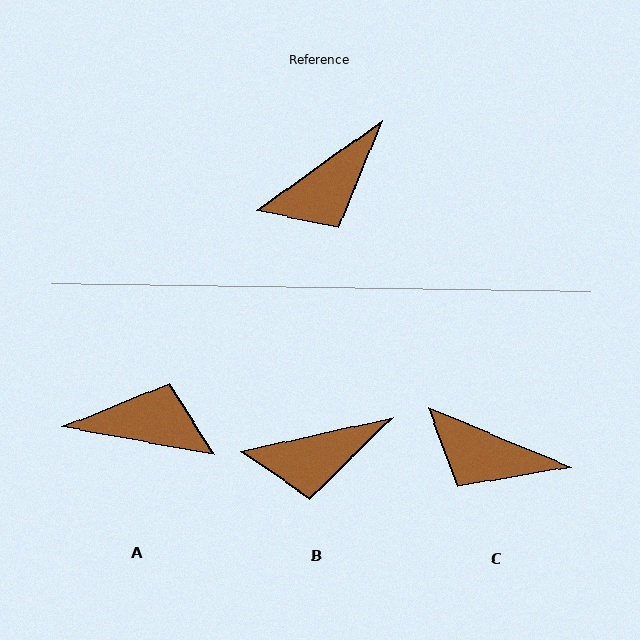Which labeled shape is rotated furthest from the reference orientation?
A, about 134 degrees away.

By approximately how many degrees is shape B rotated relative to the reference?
Approximately 23 degrees clockwise.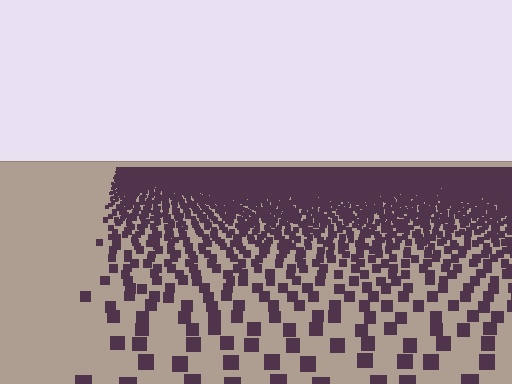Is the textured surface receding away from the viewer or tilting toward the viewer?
The surface is receding away from the viewer. Texture elements get smaller and denser toward the top.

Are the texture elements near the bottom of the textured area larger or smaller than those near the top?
Larger. Near the bottom, elements are closer to the viewer and appear at a bigger on-screen size.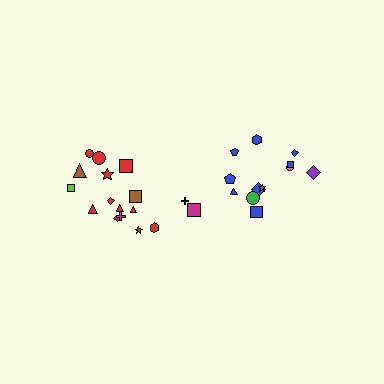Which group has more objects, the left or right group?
The left group.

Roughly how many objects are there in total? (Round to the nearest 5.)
Roughly 30 objects in total.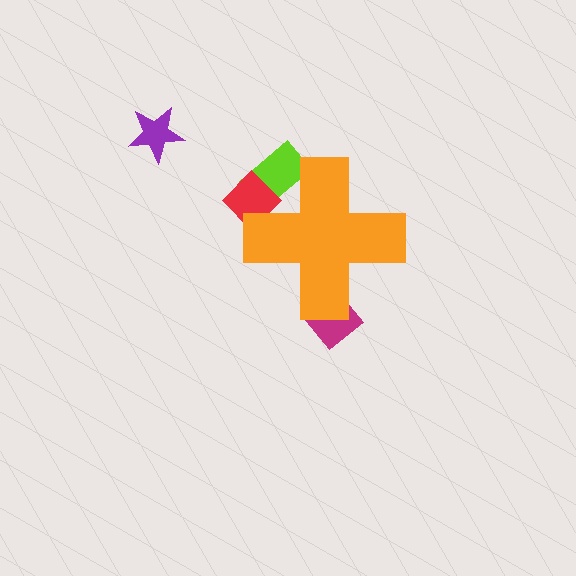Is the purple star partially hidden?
No, the purple star is fully visible.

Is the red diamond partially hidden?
Yes, the red diamond is partially hidden behind the orange cross.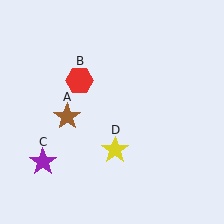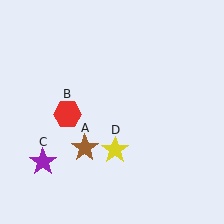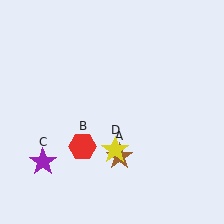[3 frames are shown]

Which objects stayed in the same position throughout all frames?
Purple star (object C) and yellow star (object D) remained stationary.